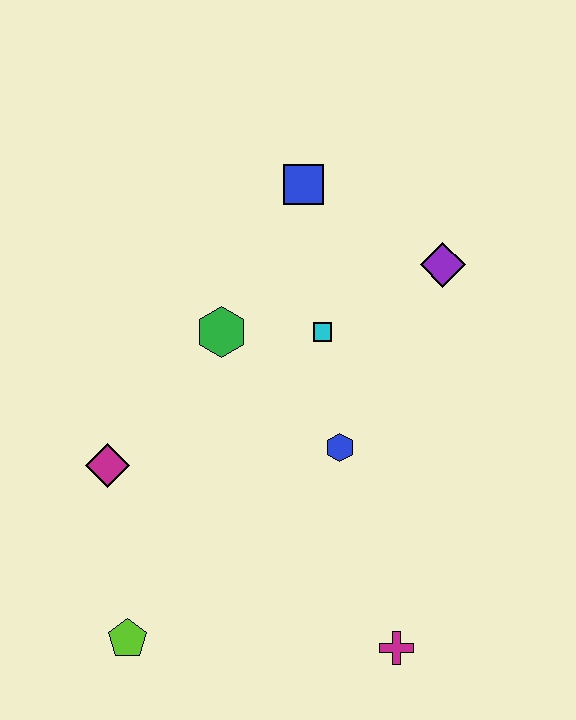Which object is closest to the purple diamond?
The cyan square is closest to the purple diamond.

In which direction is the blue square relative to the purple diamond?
The blue square is to the left of the purple diamond.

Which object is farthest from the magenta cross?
The blue square is farthest from the magenta cross.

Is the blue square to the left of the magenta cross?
Yes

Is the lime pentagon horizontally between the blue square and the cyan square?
No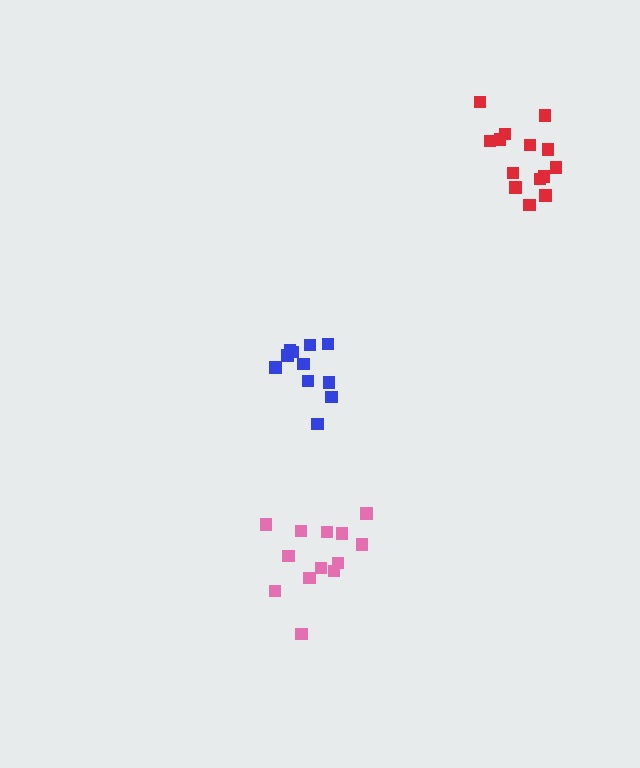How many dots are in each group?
Group 1: 11 dots, Group 2: 13 dots, Group 3: 14 dots (38 total).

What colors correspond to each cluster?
The clusters are colored: blue, pink, red.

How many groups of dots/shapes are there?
There are 3 groups.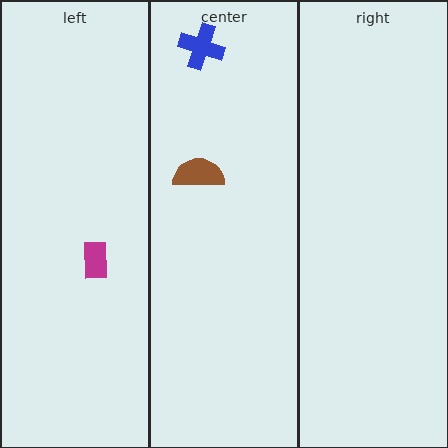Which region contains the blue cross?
The center region.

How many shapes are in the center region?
2.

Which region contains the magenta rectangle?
The left region.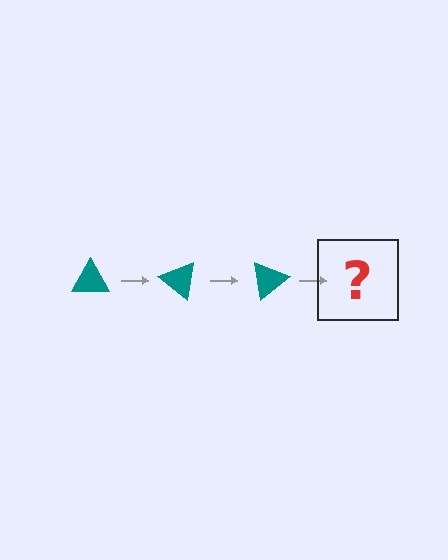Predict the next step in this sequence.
The next step is a teal triangle rotated 120 degrees.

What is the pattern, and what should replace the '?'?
The pattern is that the triangle rotates 40 degrees each step. The '?' should be a teal triangle rotated 120 degrees.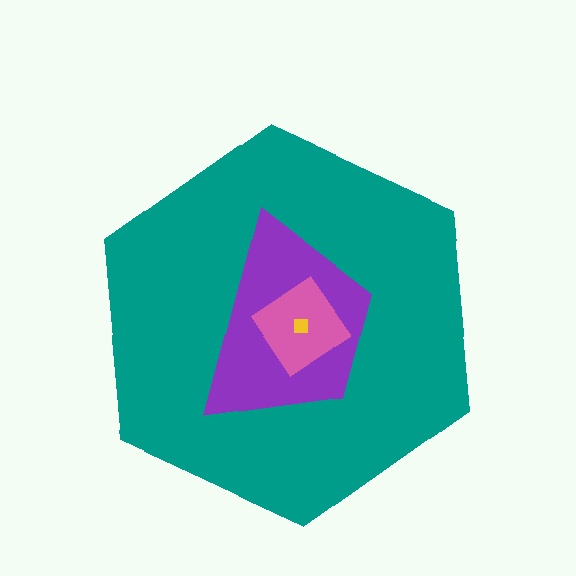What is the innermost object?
The yellow square.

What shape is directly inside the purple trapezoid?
The pink diamond.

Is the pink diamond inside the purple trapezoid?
Yes.